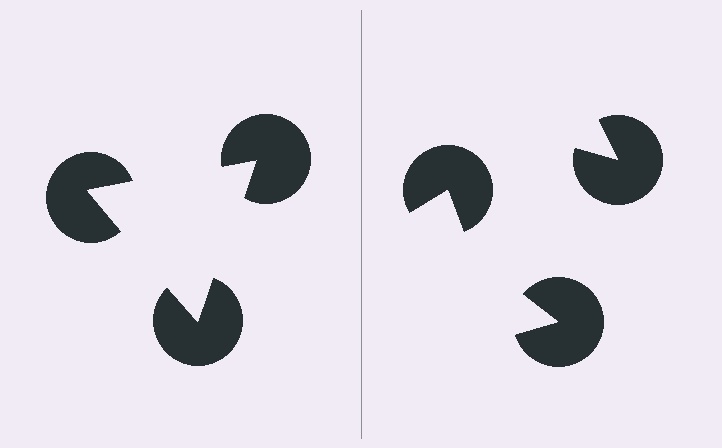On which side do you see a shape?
An illusory triangle appears on the left side. On the right side the wedge cuts are rotated, so no coherent shape forms.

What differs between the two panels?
The pac-man discs are positioned identically on both sides; only the wedge orientations differ. On the left they align to a triangle; on the right they are misaligned.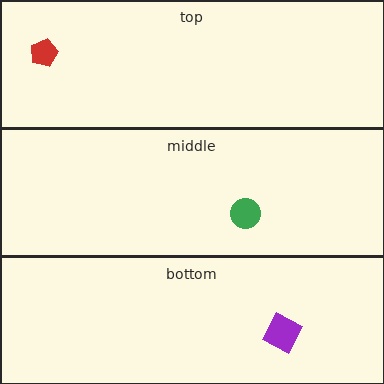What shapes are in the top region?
The red pentagon.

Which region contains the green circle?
The middle region.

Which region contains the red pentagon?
The top region.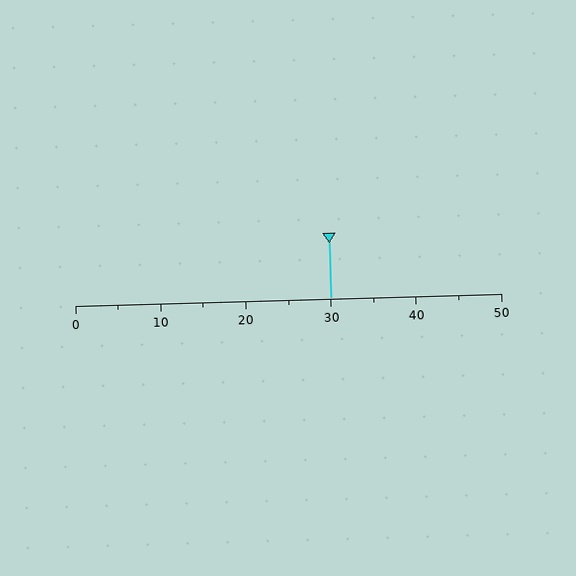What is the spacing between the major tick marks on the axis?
The major ticks are spaced 10 apart.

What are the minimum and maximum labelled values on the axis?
The axis runs from 0 to 50.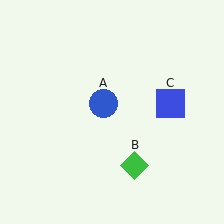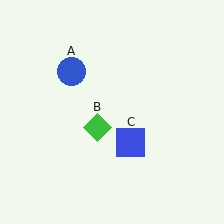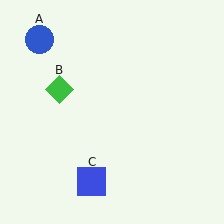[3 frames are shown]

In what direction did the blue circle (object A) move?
The blue circle (object A) moved up and to the left.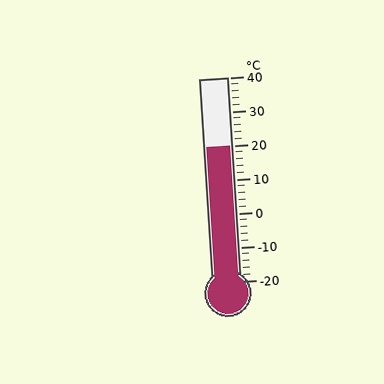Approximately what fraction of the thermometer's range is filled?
The thermometer is filled to approximately 65% of its range.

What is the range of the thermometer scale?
The thermometer scale ranges from -20°C to 40°C.